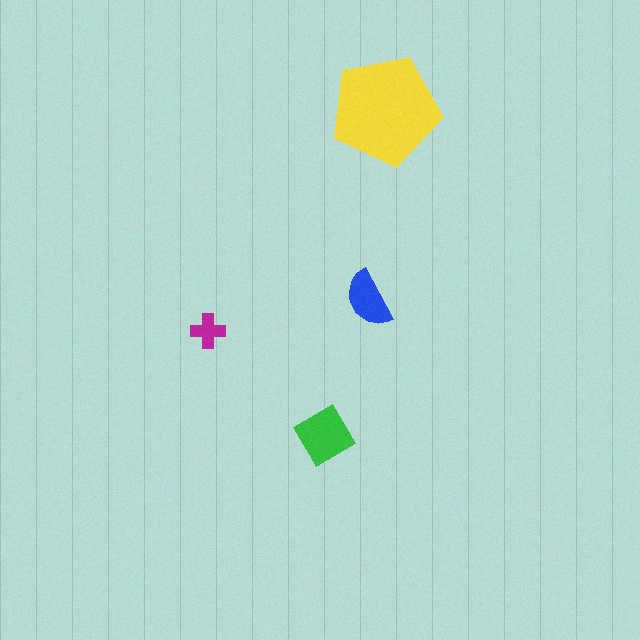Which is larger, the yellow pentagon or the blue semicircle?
The yellow pentagon.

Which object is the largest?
The yellow pentagon.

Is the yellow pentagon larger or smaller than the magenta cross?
Larger.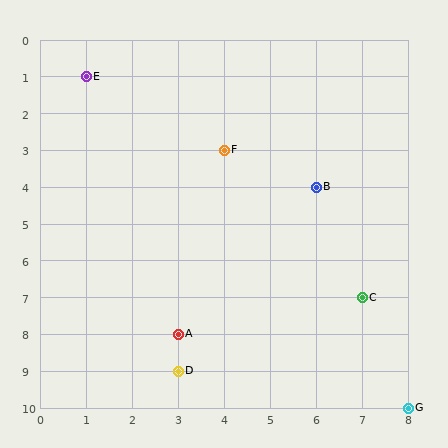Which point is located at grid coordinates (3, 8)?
Point A is at (3, 8).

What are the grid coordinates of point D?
Point D is at grid coordinates (3, 9).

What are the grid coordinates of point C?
Point C is at grid coordinates (7, 7).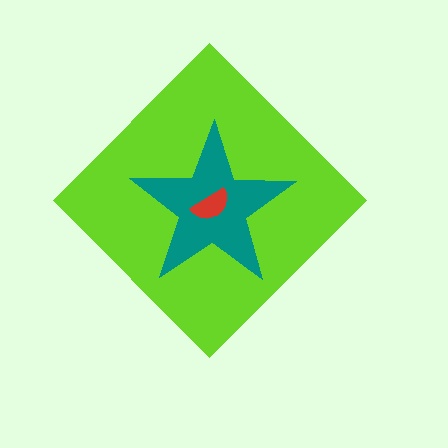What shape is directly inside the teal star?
The red semicircle.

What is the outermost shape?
The lime diamond.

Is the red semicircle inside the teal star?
Yes.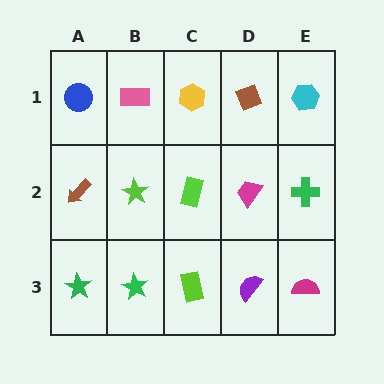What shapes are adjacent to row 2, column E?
A cyan hexagon (row 1, column E), a magenta semicircle (row 3, column E), a magenta trapezoid (row 2, column D).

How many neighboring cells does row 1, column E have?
2.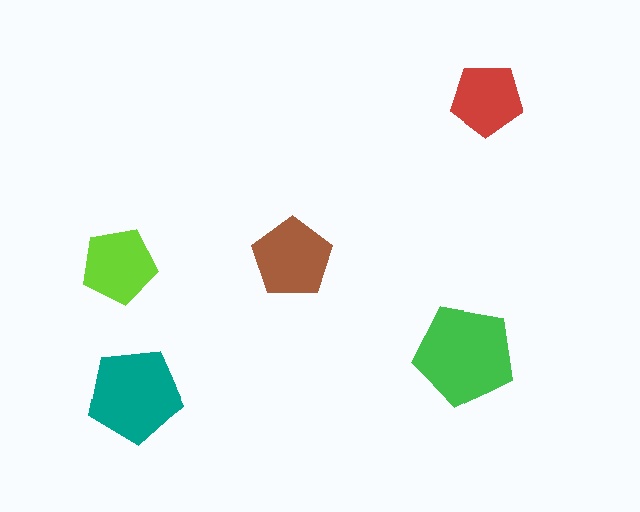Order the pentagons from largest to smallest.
the green one, the teal one, the brown one, the lime one, the red one.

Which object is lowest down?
The teal pentagon is bottommost.